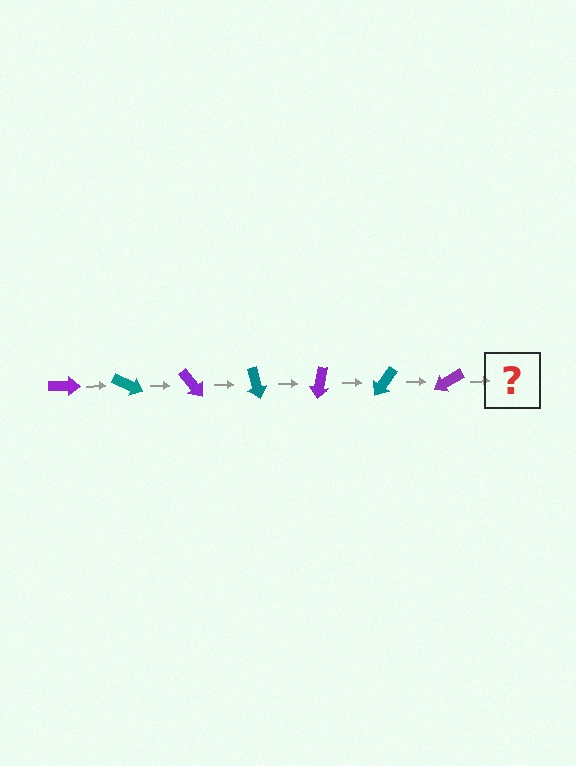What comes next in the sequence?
The next element should be a teal arrow, rotated 175 degrees from the start.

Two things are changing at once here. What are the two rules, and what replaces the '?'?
The two rules are that it rotates 25 degrees each step and the color cycles through purple and teal. The '?' should be a teal arrow, rotated 175 degrees from the start.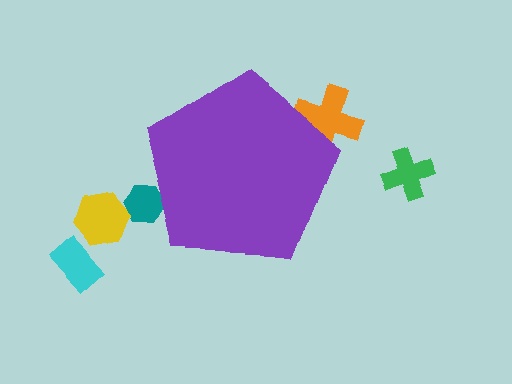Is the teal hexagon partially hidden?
Yes, the teal hexagon is partially hidden behind the purple pentagon.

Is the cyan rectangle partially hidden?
No, the cyan rectangle is fully visible.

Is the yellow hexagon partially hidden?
No, the yellow hexagon is fully visible.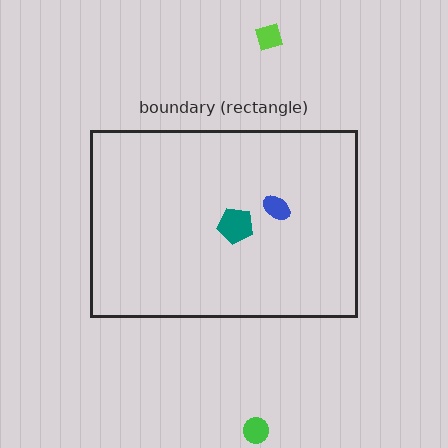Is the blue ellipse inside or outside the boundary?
Inside.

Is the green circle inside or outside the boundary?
Outside.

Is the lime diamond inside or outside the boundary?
Outside.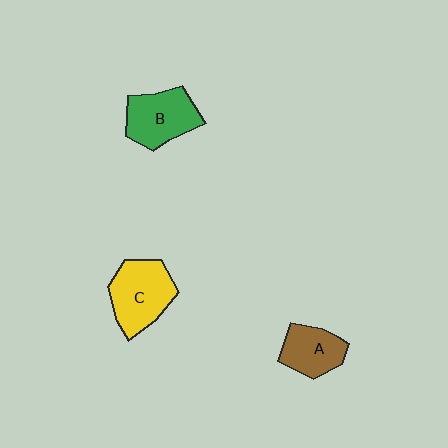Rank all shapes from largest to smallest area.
From largest to smallest: C (yellow), B (green), A (brown).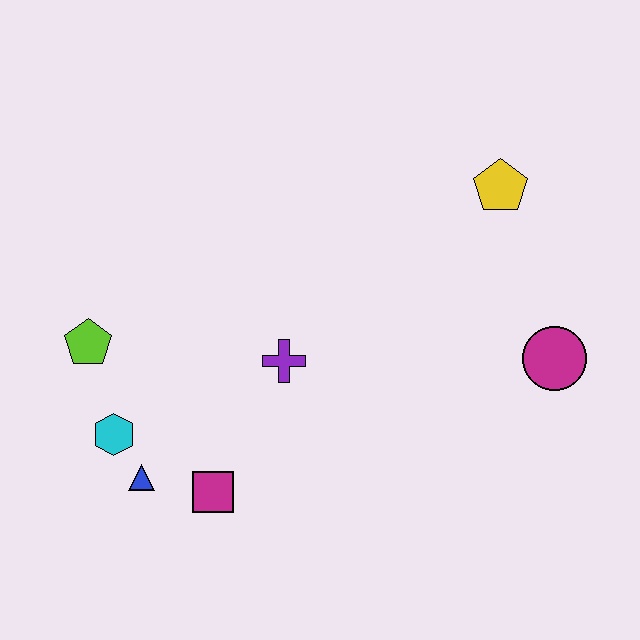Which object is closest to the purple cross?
The magenta square is closest to the purple cross.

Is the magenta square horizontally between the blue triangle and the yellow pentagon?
Yes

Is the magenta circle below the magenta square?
No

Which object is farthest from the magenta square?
The yellow pentagon is farthest from the magenta square.